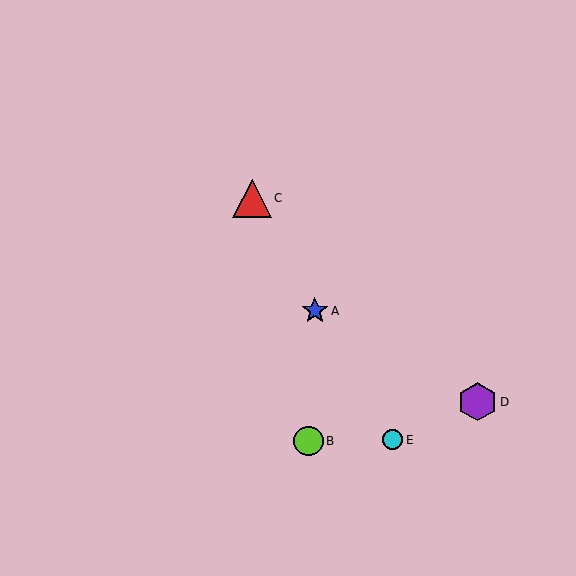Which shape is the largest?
The red triangle (labeled C) is the largest.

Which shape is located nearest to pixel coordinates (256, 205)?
The red triangle (labeled C) at (252, 198) is nearest to that location.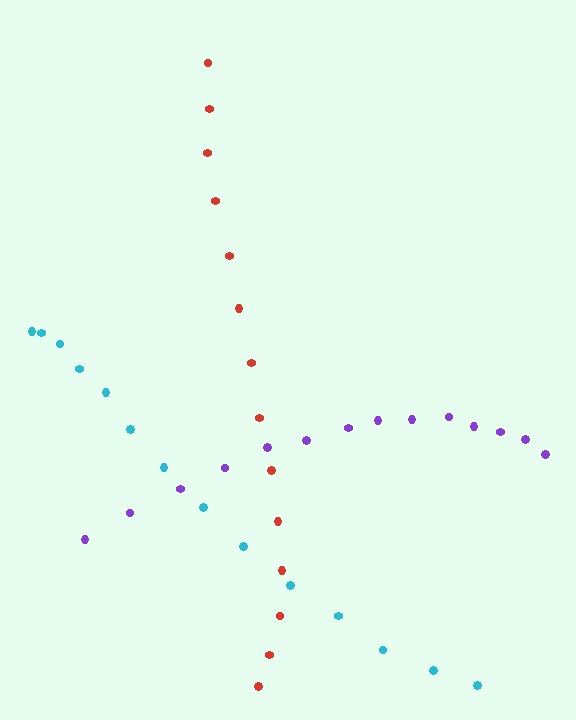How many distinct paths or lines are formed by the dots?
There are 3 distinct paths.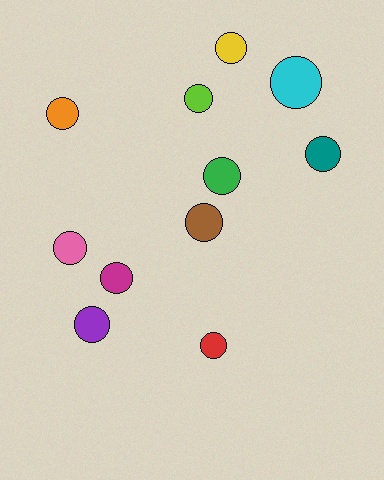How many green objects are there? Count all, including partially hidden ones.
There is 1 green object.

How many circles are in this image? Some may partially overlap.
There are 11 circles.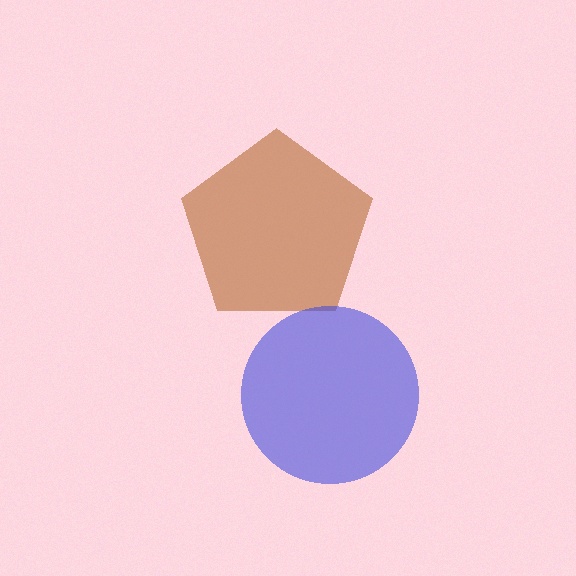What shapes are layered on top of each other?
The layered shapes are: a brown pentagon, a blue circle.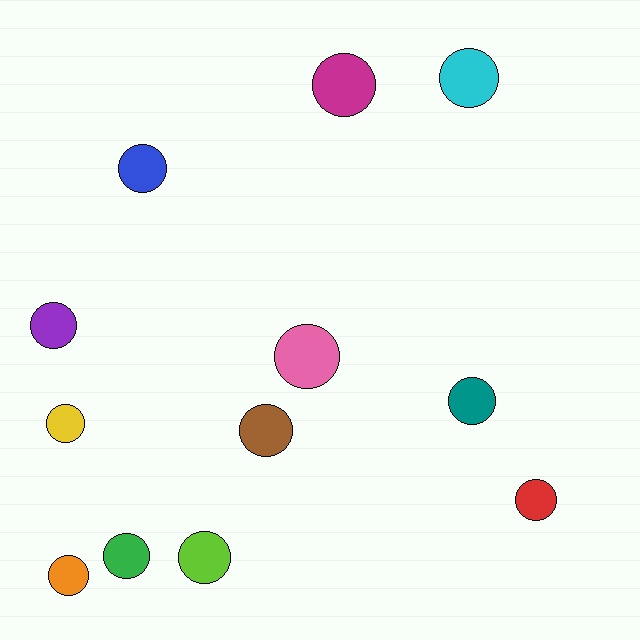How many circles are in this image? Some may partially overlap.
There are 12 circles.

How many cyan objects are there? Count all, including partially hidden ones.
There is 1 cyan object.